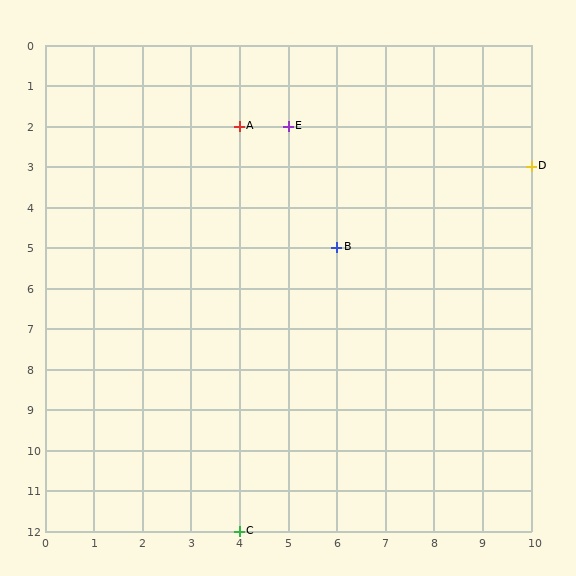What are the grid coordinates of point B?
Point B is at grid coordinates (6, 5).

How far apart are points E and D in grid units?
Points E and D are 5 columns and 1 row apart (about 5.1 grid units diagonally).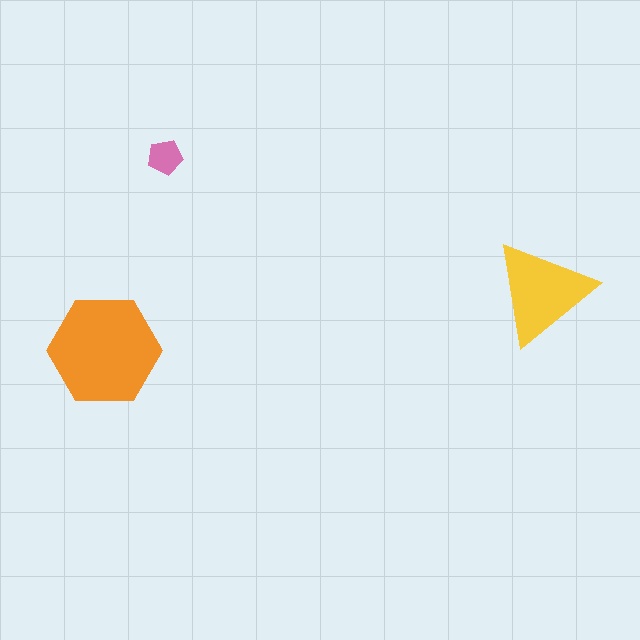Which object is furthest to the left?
The orange hexagon is leftmost.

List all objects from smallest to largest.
The pink pentagon, the yellow triangle, the orange hexagon.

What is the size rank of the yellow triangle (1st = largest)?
2nd.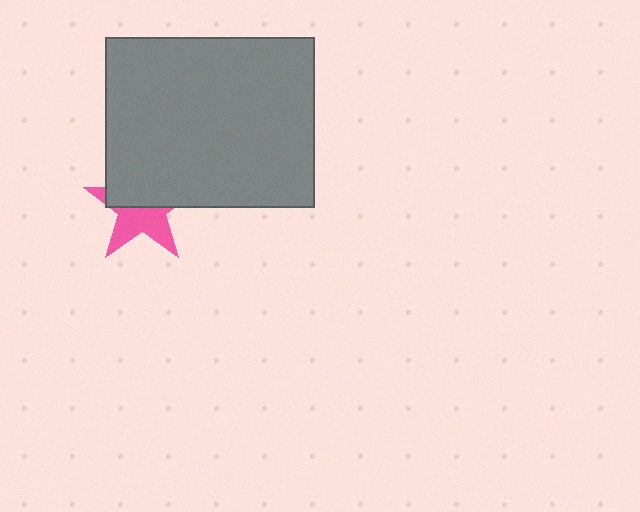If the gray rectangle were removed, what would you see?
You would see the complete pink star.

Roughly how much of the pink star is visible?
About half of it is visible (roughly 49%).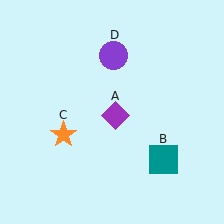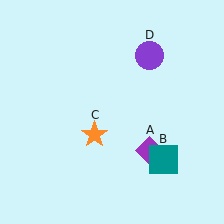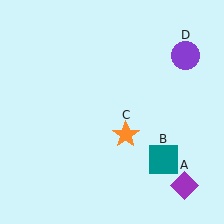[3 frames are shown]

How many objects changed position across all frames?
3 objects changed position: purple diamond (object A), orange star (object C), purple circle (object D).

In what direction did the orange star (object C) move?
The orange star (object C) moved right.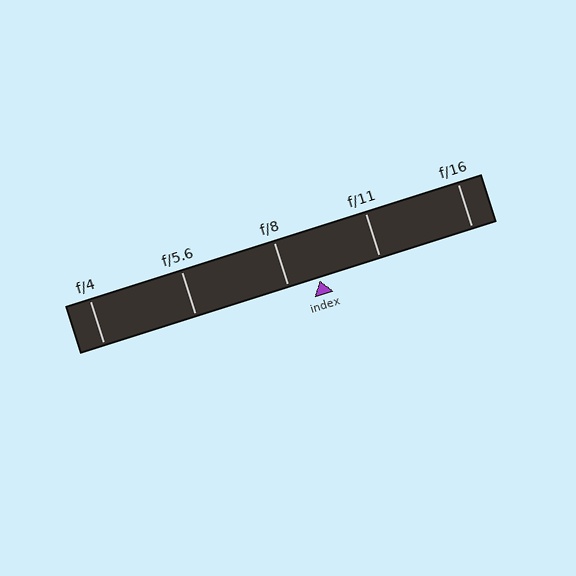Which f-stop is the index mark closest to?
The index mark is closest to f/8.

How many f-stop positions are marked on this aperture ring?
There are 5 f-stop positions marked.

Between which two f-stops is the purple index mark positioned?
The index mark is between f/8 and f/11.